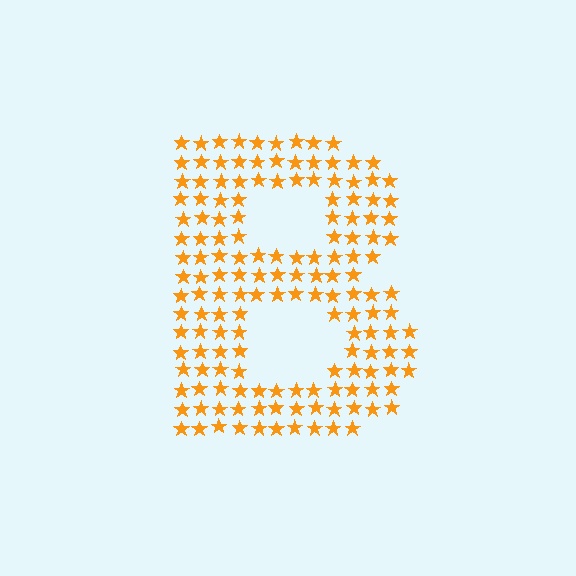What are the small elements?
The small elements are stars.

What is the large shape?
The large shape is the letter B.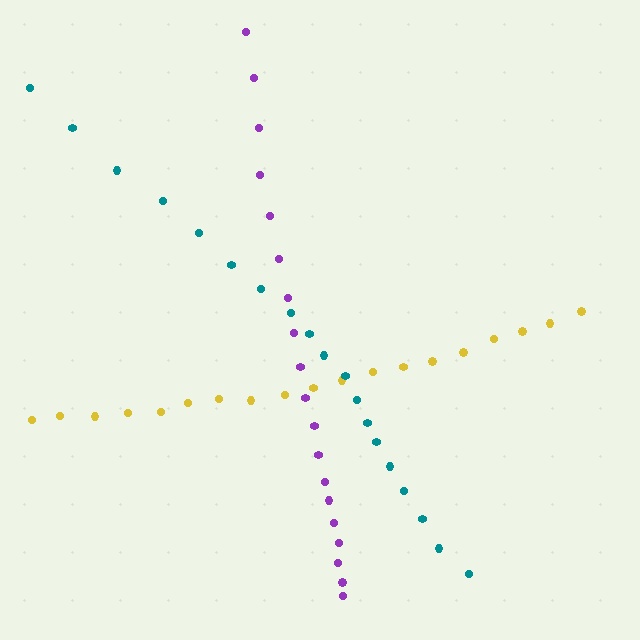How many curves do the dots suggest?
There are 3 distinct paths.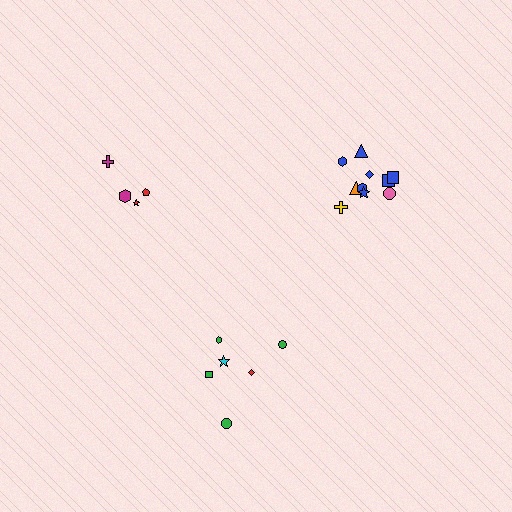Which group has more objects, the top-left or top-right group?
The top-right group.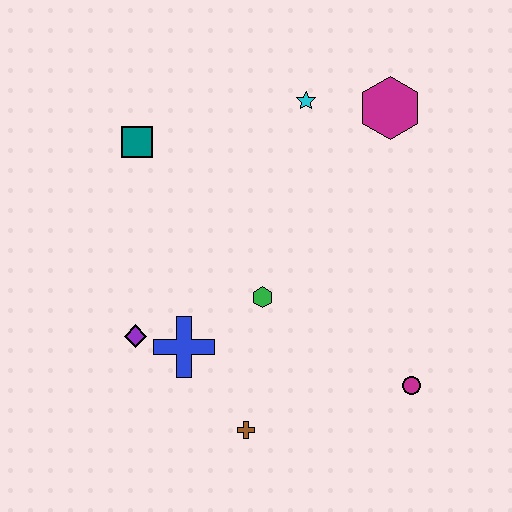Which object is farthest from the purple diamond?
The magenta hexagon is farthest from the purple diamond.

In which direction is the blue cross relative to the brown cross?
The blue cross is above the brown cross.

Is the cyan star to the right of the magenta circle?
No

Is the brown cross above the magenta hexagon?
No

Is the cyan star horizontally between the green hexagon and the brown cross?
No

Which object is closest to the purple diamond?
The blue cross is closest to the purple diamond.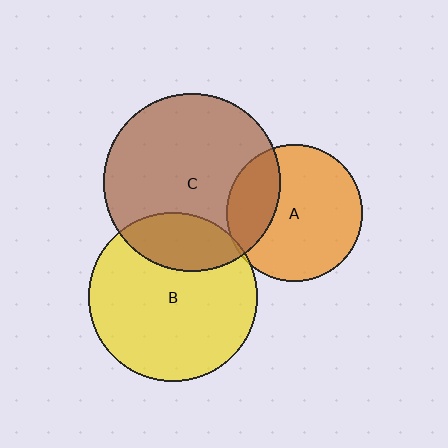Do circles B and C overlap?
Yes.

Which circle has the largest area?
Circle C (brown).